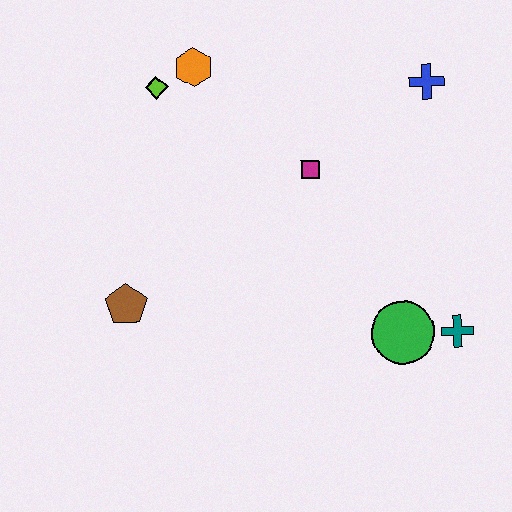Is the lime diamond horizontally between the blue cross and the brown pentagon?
Yes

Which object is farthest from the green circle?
The lime diamond is farthest from the green circle.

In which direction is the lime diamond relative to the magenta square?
The lime diamond is to the left of the magenta square.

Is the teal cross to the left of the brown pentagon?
No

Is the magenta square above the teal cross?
Yes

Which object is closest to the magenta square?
The blue cross is closest to the magenta square.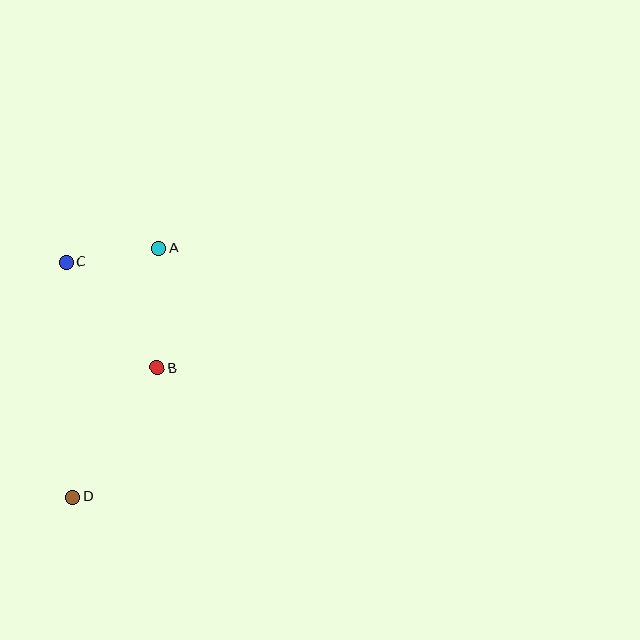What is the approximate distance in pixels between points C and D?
The distance between C and D is approximately 235 pixels.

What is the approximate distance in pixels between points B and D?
The distance between B and D is approximately 154 pixels.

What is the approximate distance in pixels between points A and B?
The distance between A and B is approximately 119 pixels.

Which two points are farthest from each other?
Points A and D are farthest from each other.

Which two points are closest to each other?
Points A and C are closest to each other.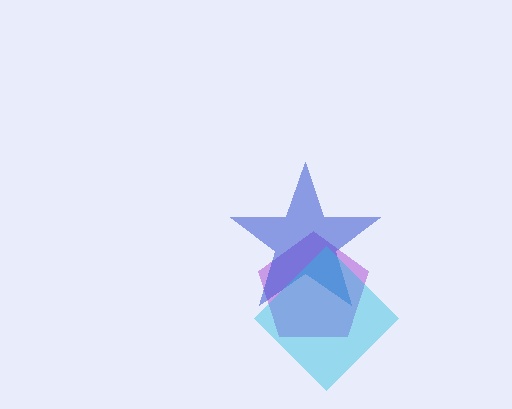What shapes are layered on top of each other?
The layered shapes are: a purple pentagon, a blue star, a cyan diamond.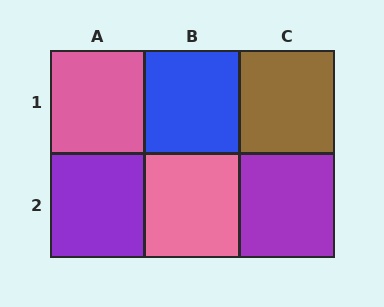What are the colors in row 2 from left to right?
Purple, pink, purple.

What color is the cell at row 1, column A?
Pink.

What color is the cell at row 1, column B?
Blue.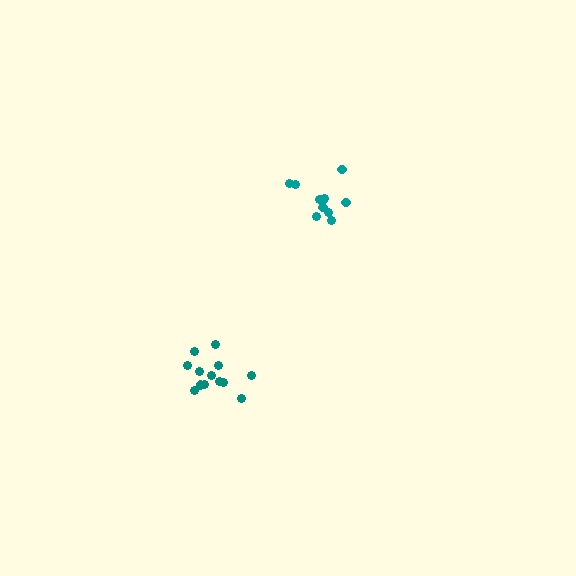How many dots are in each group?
Group 1: 11 dots, Group 2: 13 dots (24 total).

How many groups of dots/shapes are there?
There are 2 groups.